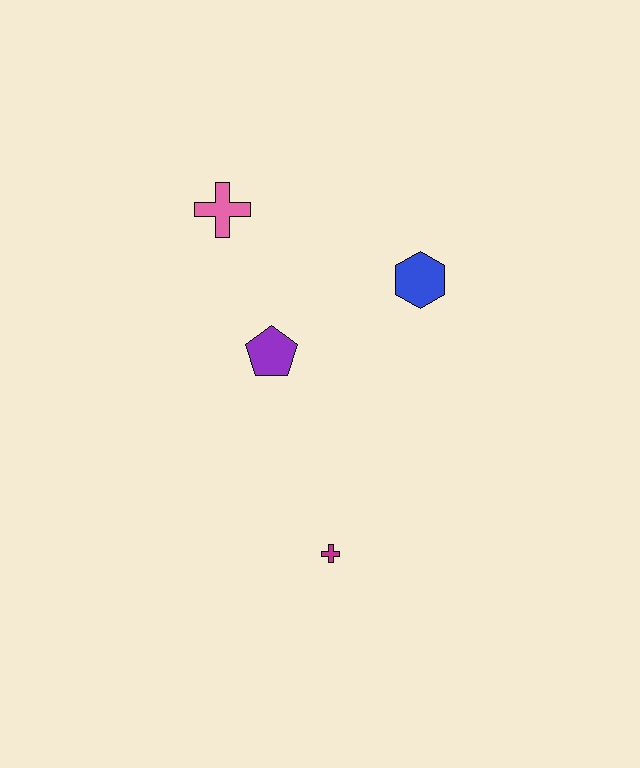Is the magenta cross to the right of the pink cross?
Yes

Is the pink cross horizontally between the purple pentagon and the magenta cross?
No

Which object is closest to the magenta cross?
The purple pentagon is closest to the magenta cross.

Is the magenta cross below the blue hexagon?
Yes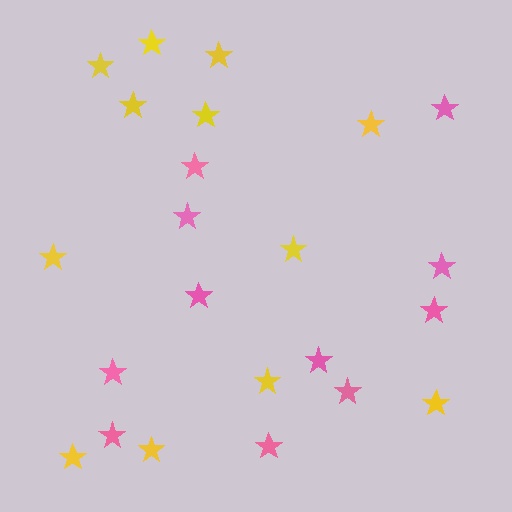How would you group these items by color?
There are 2 groups: one group of pink stars (11) and one group of yellow stars (12).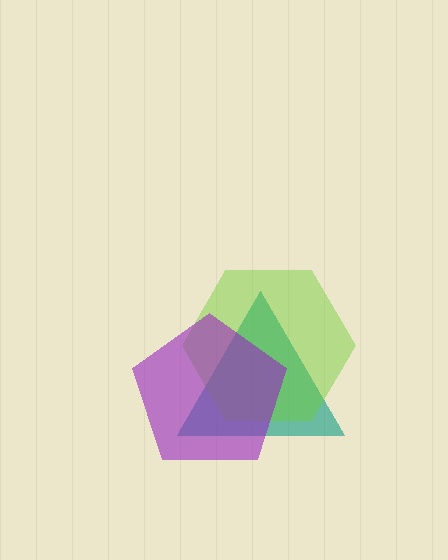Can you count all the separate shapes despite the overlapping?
Yes, there are 3 separate shapes.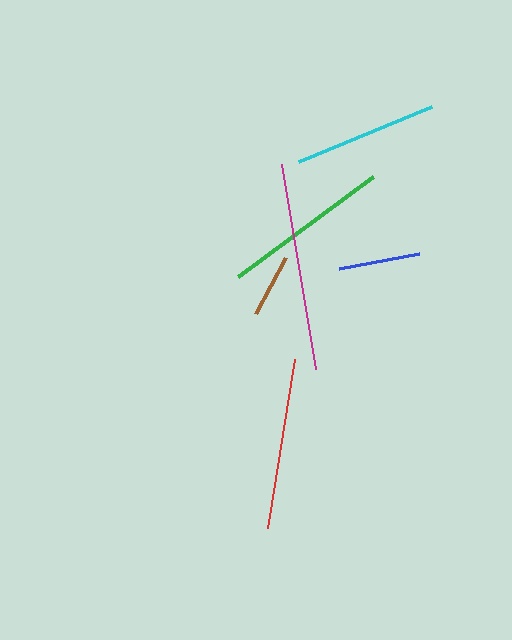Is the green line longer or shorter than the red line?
The red line is longer than the green line.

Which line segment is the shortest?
The brown line is the shortest at approximately 63 pixels.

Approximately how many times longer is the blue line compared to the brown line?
The blue line is approximately 1.3 times the length of the brown line.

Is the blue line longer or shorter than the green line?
The green line is longer than the blue line.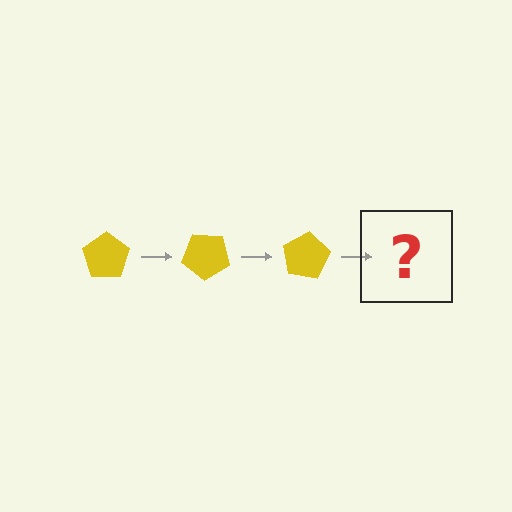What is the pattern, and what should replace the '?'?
The pattern is that the pentagon rotates 40 degrees each step. The '?' should be a yellow pentagon rotated 120 degrees.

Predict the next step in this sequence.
The next step is a yellow pentagon rotated 120 degrees.